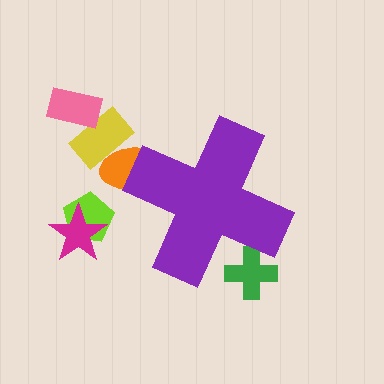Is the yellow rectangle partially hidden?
No, the yellow rectangle is fully visible.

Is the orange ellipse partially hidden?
Yes, the orange ellipse is partially hidden behind the purple cross.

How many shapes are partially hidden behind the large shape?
2 shapes are partially hidden.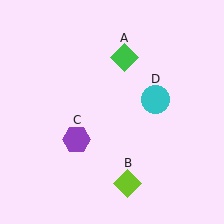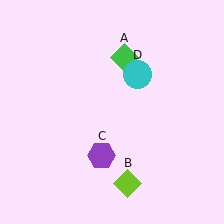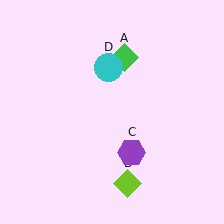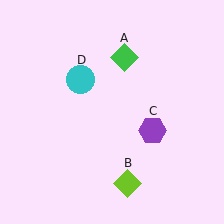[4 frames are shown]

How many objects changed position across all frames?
2 objects changed position: purple hexagon (object C), cyan circle (object D).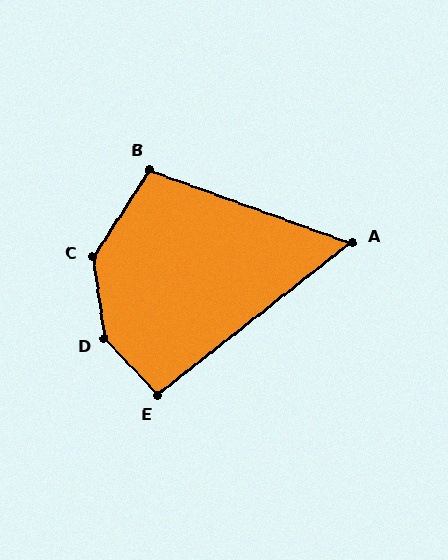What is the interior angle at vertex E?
Approximately 95 degrees (approximately right).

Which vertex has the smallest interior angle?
A, at approximately 58 degrees.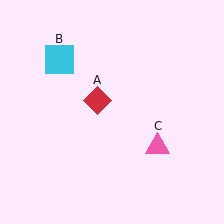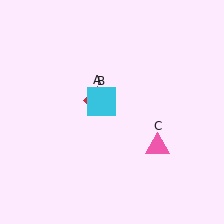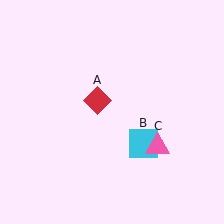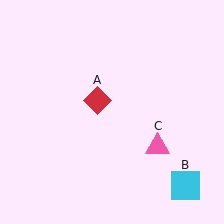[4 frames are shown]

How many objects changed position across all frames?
1 object changed position: cyan square (object B).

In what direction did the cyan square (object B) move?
The cyan square (object B) moved down and to the right.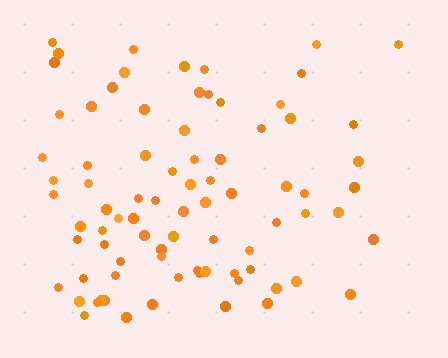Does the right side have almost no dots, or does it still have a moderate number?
Still a moderate number, just noticeably fewer than the left.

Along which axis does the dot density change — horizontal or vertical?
Horizontal.